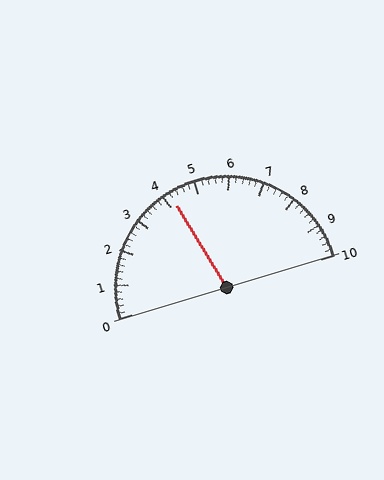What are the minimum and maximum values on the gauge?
The gauge ranges from 0 to 10.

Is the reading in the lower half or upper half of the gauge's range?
The reading is in the lower half of the range (0 to 10).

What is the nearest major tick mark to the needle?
The nearest major tick mark is 4.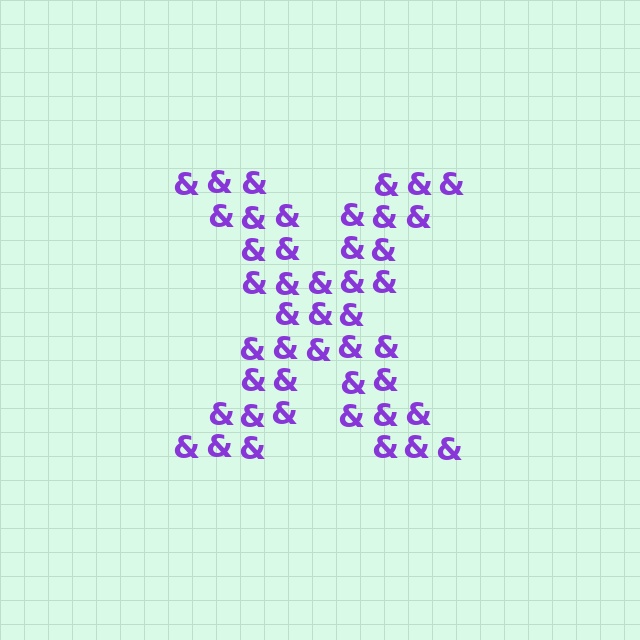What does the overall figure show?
The overall figure shows the letter X.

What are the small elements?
The small elements are ampersands.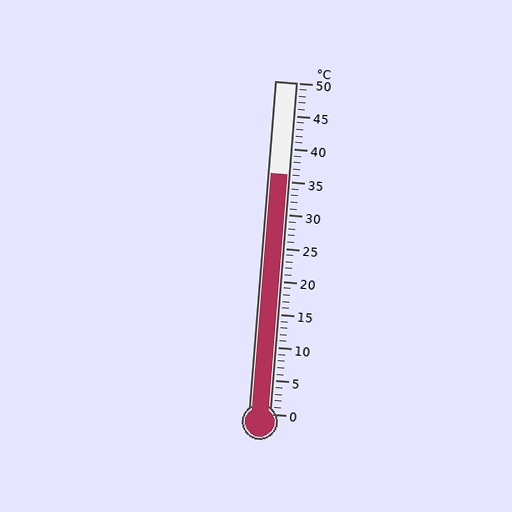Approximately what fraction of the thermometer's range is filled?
The thermometer is filled to approximately 70% of its range.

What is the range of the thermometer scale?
The thermometer scale ranges from 0°C to 50°C.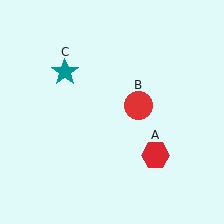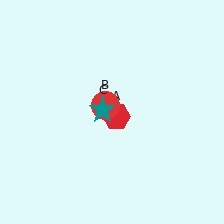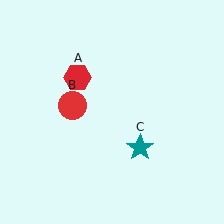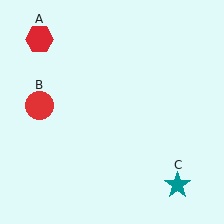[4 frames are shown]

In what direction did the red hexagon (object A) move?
The red hexagon (object A) moved up and to the left.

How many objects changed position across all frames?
3 objects changed position: red hexagon (object A), red circle (object B), teal star (object C).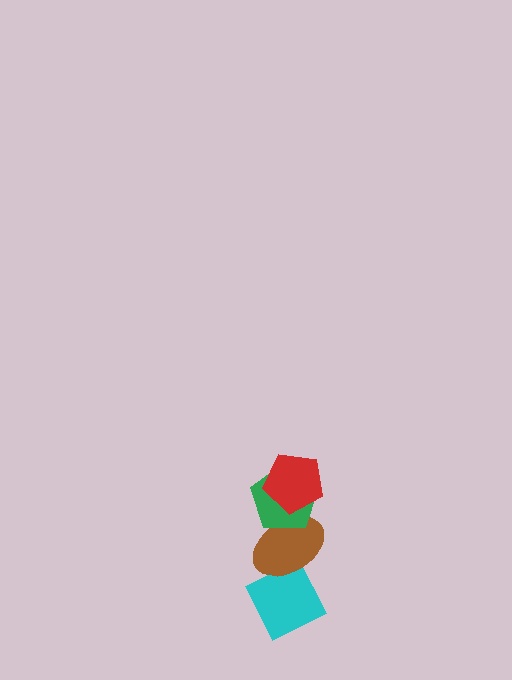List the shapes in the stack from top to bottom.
From top to bottom: the red pentagon, the green pentagon, the brown ellipse, the cyan diamond.